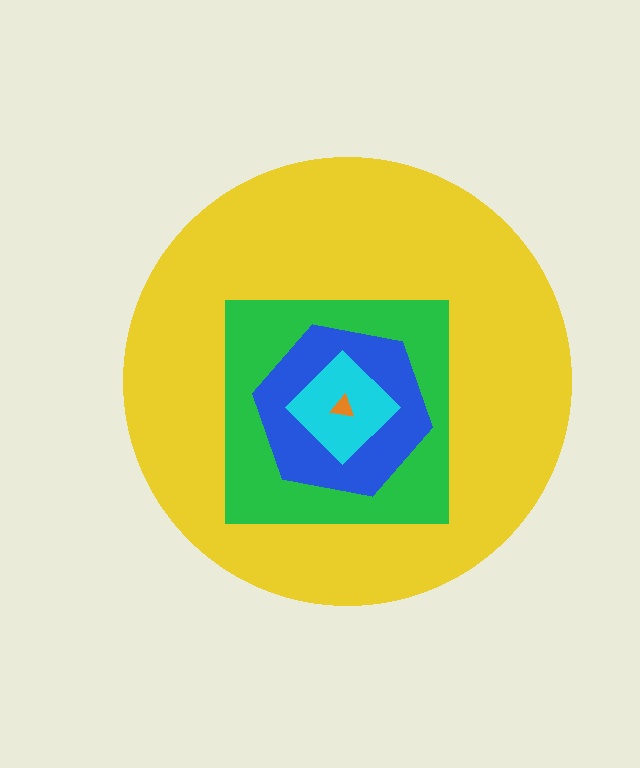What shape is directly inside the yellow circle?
The green square.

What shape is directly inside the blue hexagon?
The cyan diamond.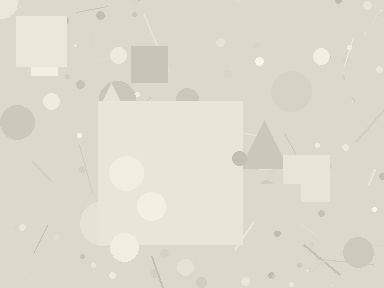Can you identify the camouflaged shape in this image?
The camouflaged shape is a square.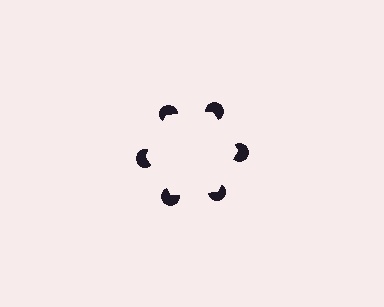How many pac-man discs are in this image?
There are 6 — one at each vertex of the illusory hexagon.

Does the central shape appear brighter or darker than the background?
It typically appears slightly brighter than the background, even though no actual brightness change is drawn.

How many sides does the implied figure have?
6 sides.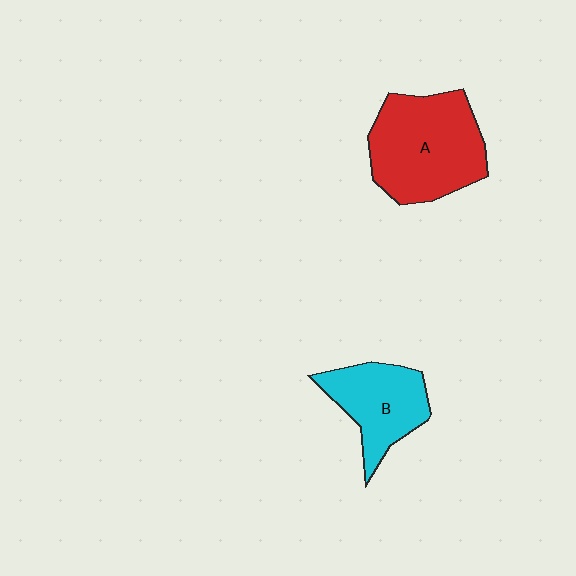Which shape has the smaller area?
Shape B (cyan).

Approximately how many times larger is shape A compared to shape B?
Approximately 1.5 times.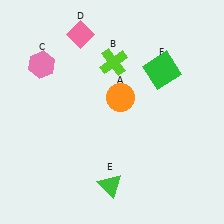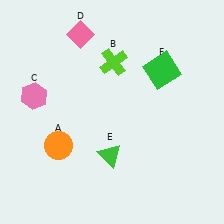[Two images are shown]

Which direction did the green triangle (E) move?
The green triangle (E) moved up.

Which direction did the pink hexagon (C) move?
The pink hexagon (C) moved down.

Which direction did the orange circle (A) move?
The orange circle (A) moved left.